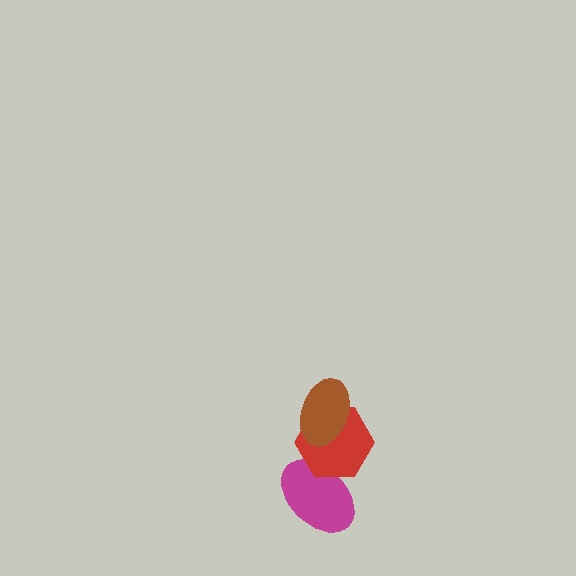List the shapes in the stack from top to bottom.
From top to bottom: the brown ellipse, the red hexagon, the magenta ellipse.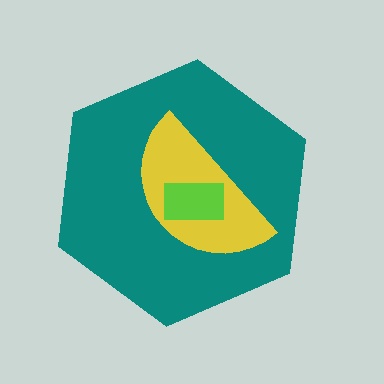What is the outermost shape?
The teal hexagon.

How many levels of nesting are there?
3.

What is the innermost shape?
The lime rectangle.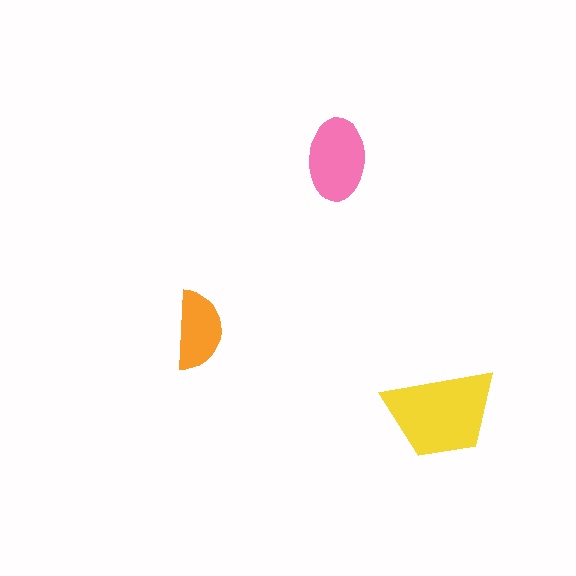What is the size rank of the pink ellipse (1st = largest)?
2nd.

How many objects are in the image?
There are 3 objects in the image.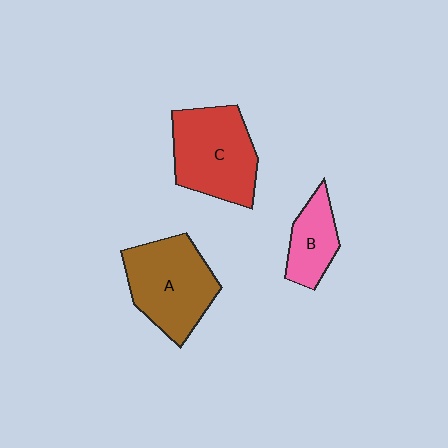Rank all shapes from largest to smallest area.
From largest to smallest: C (red), A (brown), B (pink).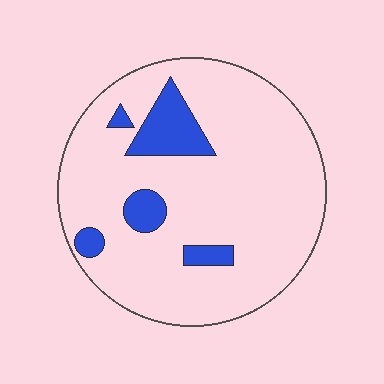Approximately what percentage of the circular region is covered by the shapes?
Approximately 15%.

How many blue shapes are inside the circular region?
5.